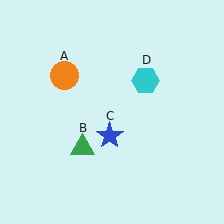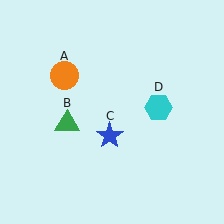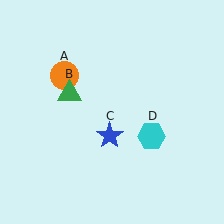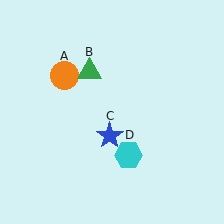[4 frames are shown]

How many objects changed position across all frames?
2 objects changed position: green triangle (object B), cyan hexagon (object D).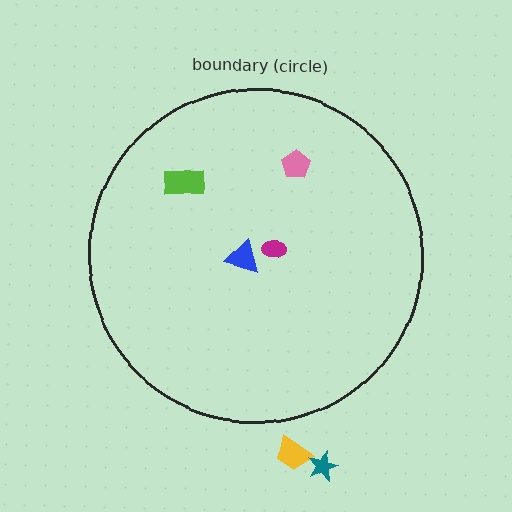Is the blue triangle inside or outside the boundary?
Inside.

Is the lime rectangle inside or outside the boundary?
Inside.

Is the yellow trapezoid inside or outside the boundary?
Outside.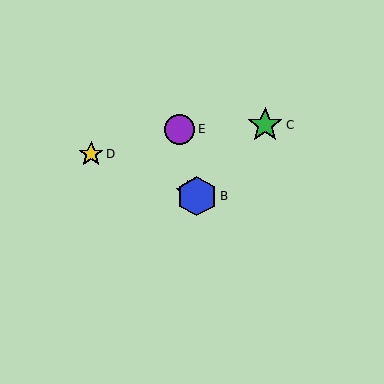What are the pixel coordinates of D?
Object D is at (91, 154).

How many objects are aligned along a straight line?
3 objects (A, B, D) are aligned along a straight line.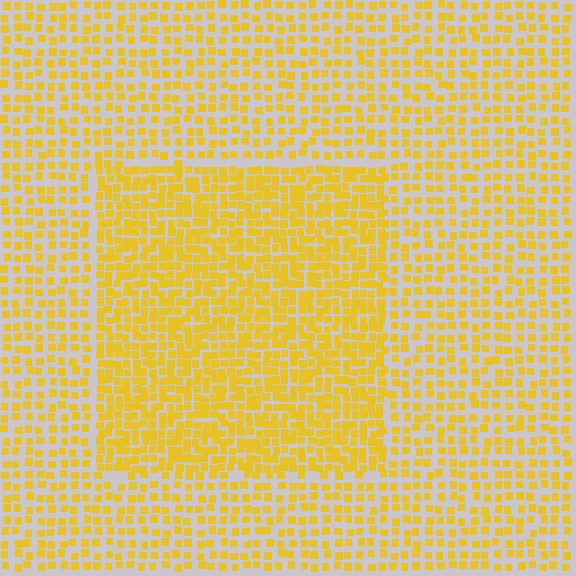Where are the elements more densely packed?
The elements are more densely packed inside the rectangle boundary.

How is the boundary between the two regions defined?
The boundary is defined by a change in element density (approximately 1.7x ratio). All elements are the same color, size, and shape.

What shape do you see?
I see a rectangle.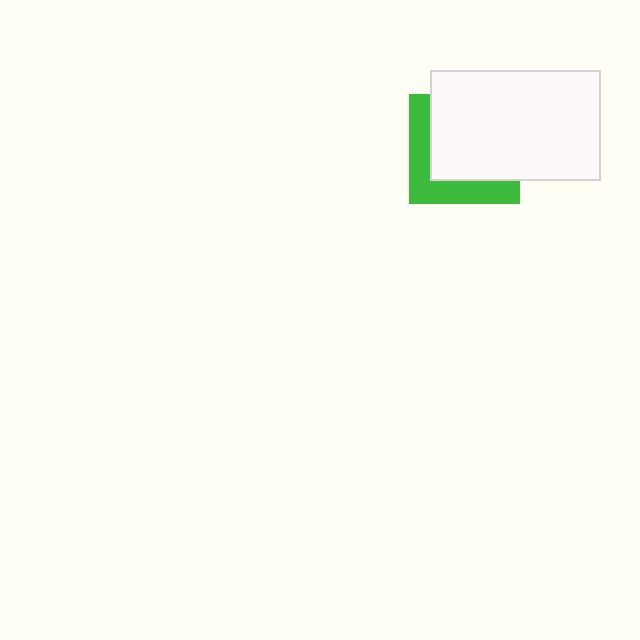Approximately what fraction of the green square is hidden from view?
Roughly 65% of the green square is hidden behind the white rectangle.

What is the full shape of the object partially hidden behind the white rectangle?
The partially hidden object is a green square.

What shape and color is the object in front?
The object in front is a white rectangle.